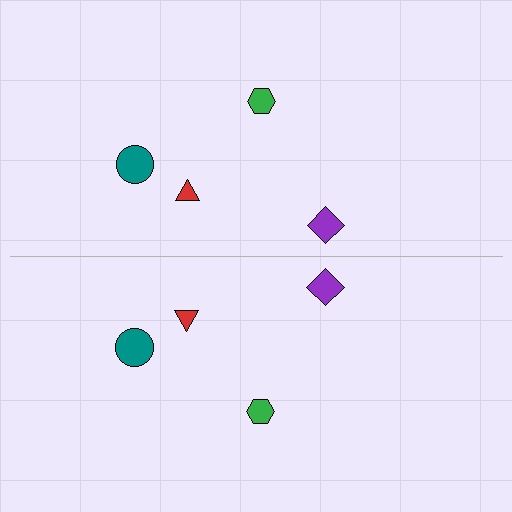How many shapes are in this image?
There are 8 shapes in this image.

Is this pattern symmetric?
Yes, this pattern has bilateral (reflection) symmetry.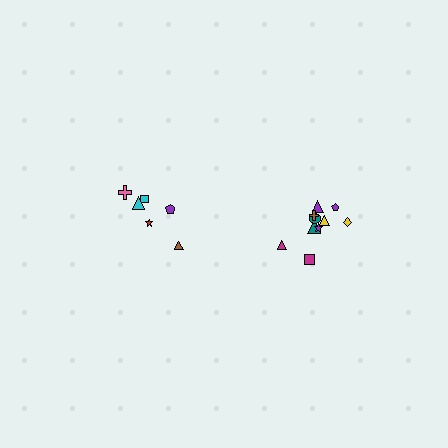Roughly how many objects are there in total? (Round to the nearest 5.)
Roughly 15 objects in total.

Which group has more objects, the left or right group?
The right group.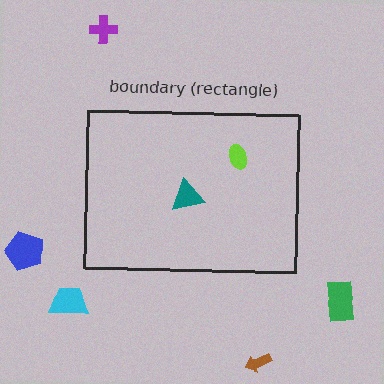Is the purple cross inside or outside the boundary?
Outside.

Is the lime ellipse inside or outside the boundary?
Inside.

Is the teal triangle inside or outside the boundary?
Inside.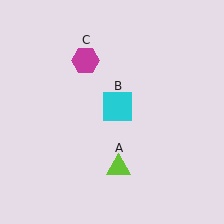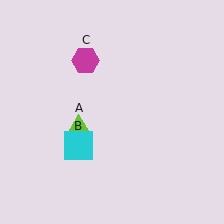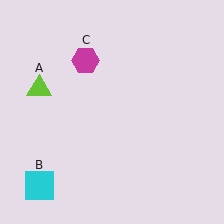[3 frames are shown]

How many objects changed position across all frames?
2 objects changed position: lime triangle (object A), cyan square (object B).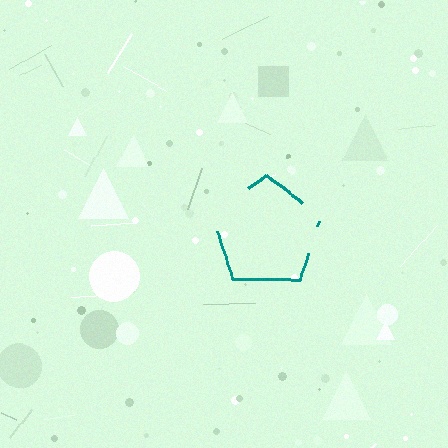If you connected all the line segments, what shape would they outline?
They would outline a pentagon.